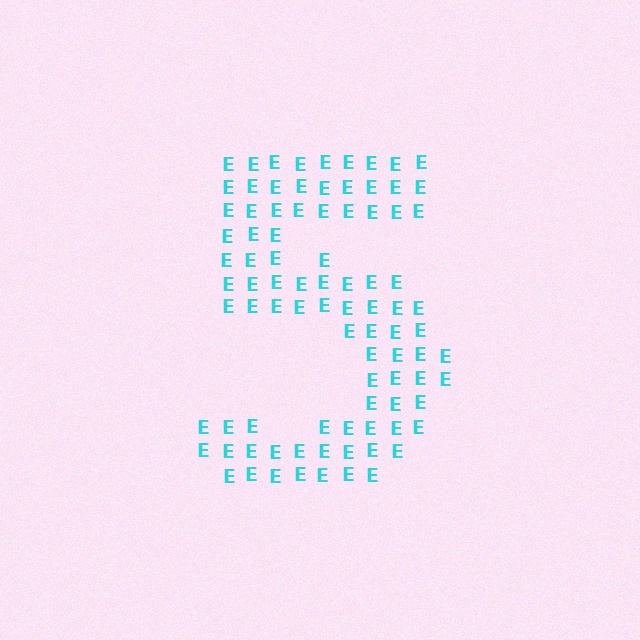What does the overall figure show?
The overall figure shows the digit 5.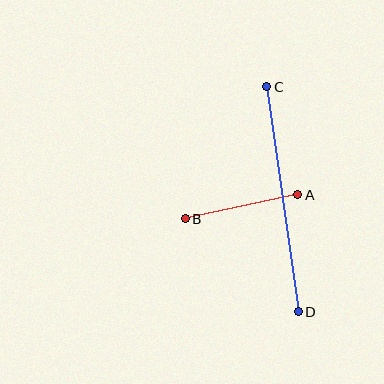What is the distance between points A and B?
The distance is approximately 115 pixels.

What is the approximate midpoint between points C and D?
The midpoint is at approximately (282, 199) pixels.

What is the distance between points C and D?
The distance is approximately 227 pixels.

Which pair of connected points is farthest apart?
Points C and D are farthest apart.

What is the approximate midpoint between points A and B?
The midpoint is at approximately (241, 207) pixels.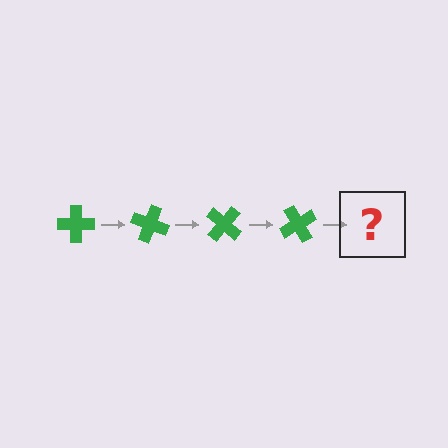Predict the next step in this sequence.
The next step is a green cross rotated 80 degrees.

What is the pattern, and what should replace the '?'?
The pattern is that the cross rotates 20 degrees each step. The '?' should be a green cross rotated 80 degrees.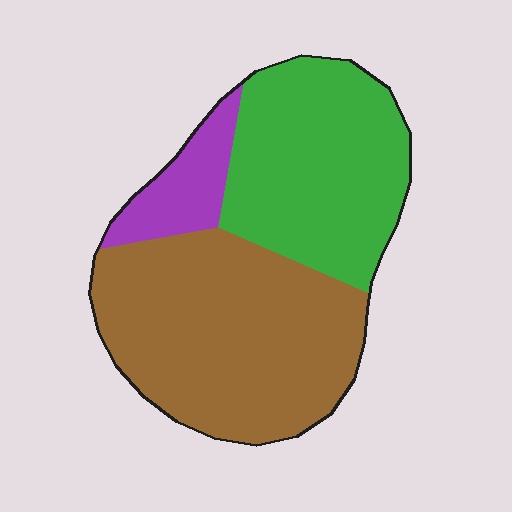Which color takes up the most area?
Brown, at roughly 50%.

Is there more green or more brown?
Brown.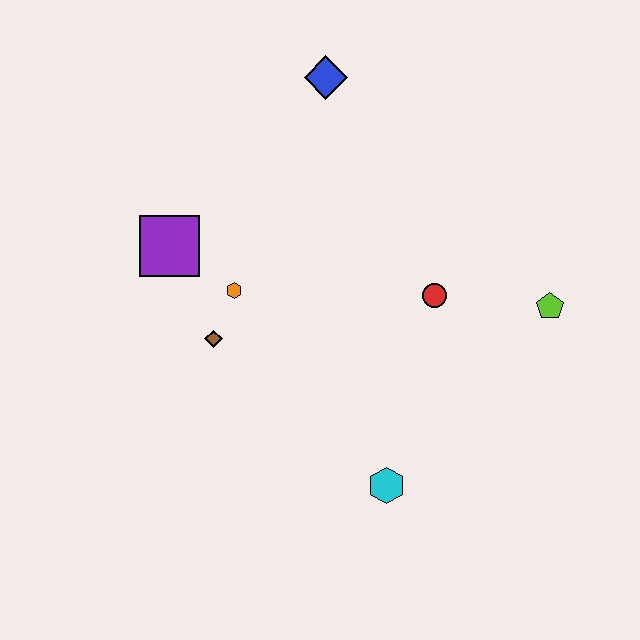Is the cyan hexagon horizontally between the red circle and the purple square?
Yes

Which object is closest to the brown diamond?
The orange hexagon is closest to the brown diamond.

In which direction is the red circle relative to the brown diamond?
The red circle is to the right of the brown diamond.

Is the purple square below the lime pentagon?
No